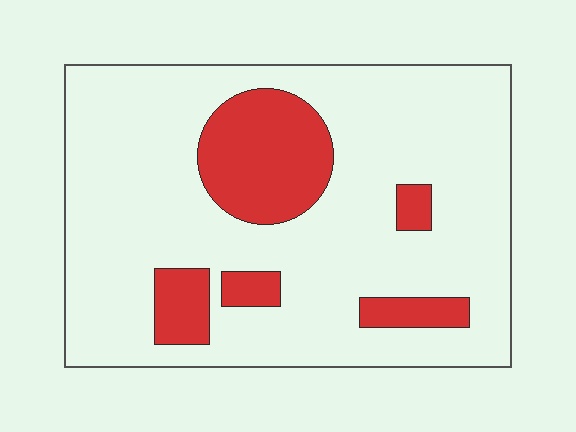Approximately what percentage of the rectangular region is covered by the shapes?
Approximately 20%.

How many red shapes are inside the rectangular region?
5.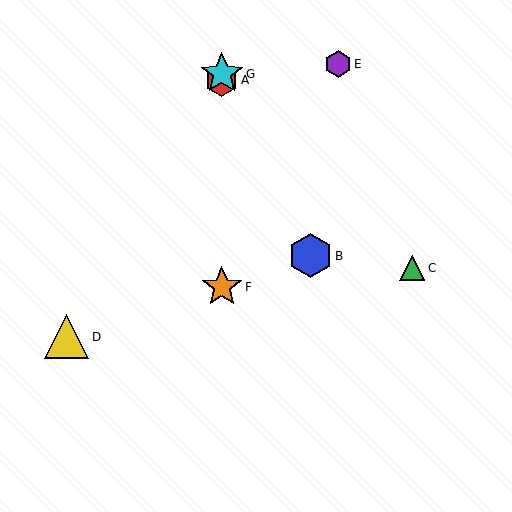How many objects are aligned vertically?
3 objects (A, F, G) are aligned vertically.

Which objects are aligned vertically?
Objects A, F, G are aligned vertically.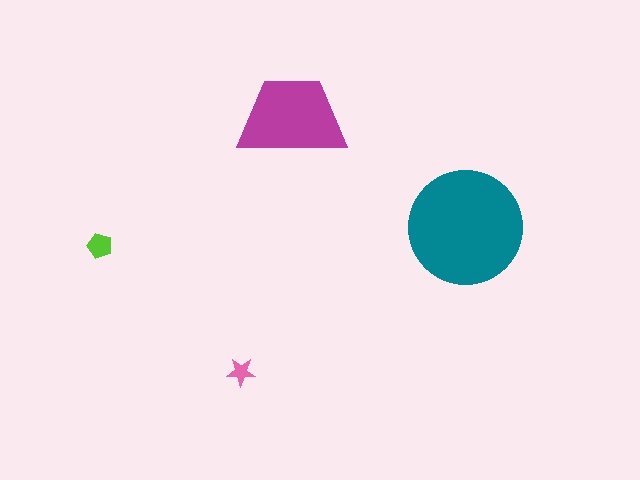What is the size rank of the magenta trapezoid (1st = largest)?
2nd.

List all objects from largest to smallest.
The teal circle, the magenta trapezoid, the lime pentagon, the pink star.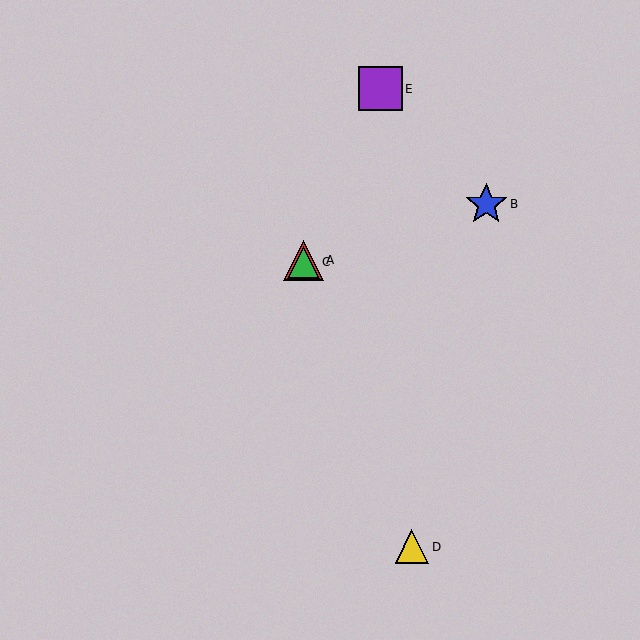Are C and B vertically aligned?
No, C is at x≈303 and B is at x≈486.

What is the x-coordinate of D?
Object D is at x≈412.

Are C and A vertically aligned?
Yes, both are at x≈303.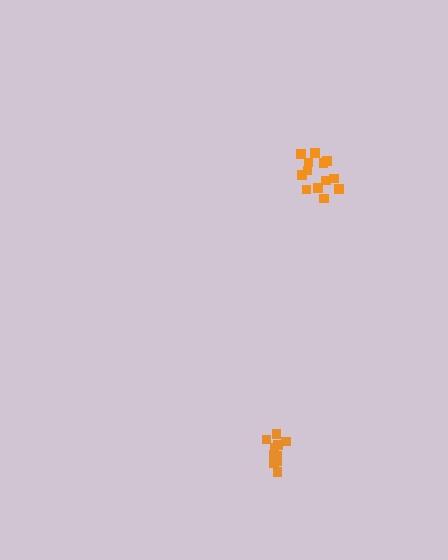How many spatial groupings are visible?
There are 2 spatial groupings.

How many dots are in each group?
Group 1: 13 dots, Group 2: 11 dots (24 total).